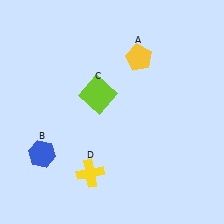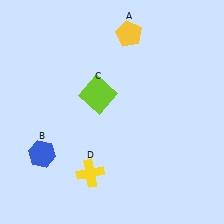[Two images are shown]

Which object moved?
The yellow pentagon (A) moved up.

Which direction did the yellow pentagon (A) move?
The yellow pentagon (A) moved up.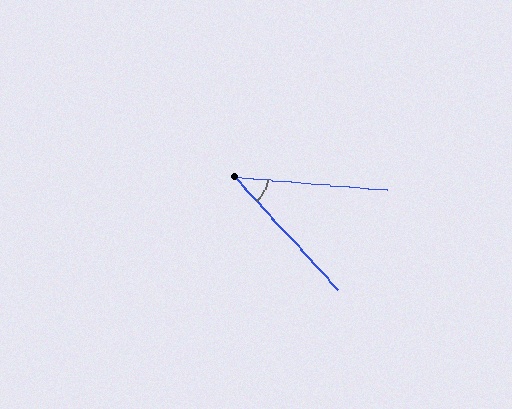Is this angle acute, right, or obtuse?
It is acute.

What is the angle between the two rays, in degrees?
Approximately 42 degrees.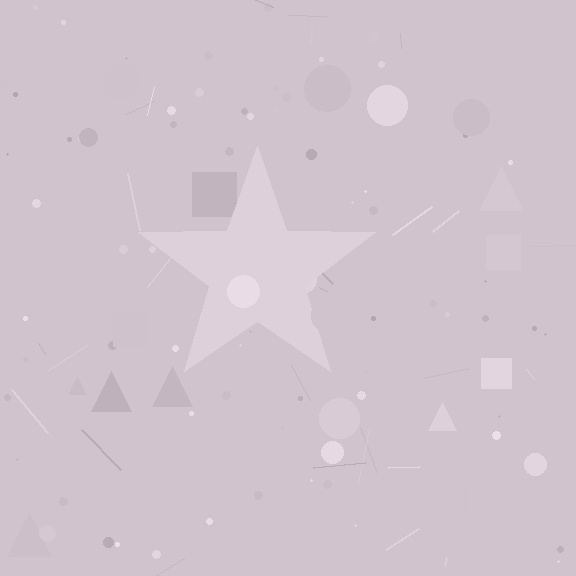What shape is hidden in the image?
A star is hidden in the image.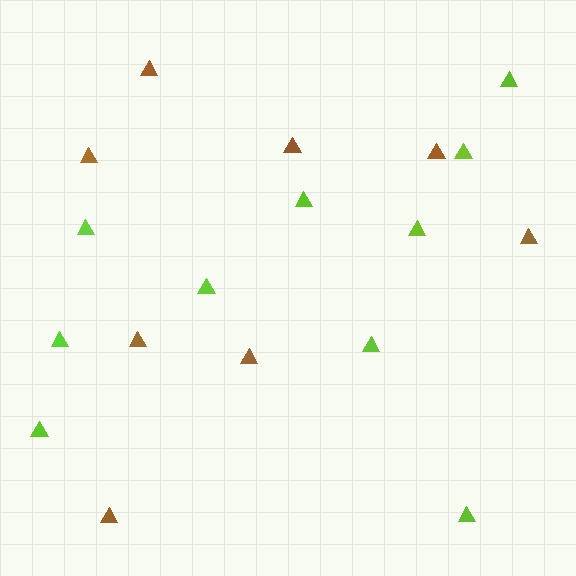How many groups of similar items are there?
There are 2 groups: one group of brown triangles (8) and one group of lime triangles (10).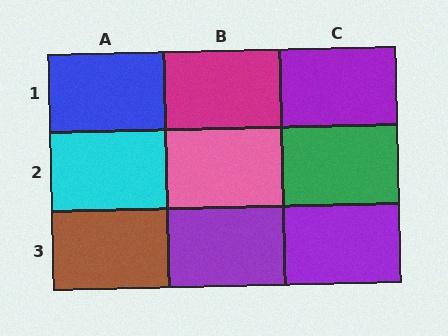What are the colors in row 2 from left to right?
Cyan, pink, green.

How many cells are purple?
3 cells are purple.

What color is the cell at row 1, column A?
Blue.